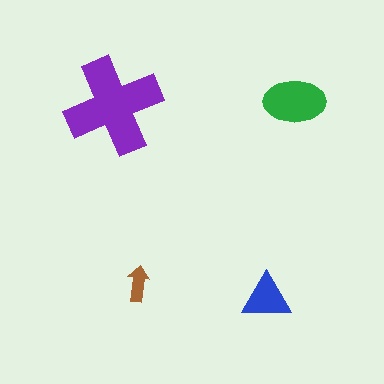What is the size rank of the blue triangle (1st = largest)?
3rd.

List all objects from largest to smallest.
The purple cross, the green ellipse, the blue triangle, the brown arrow.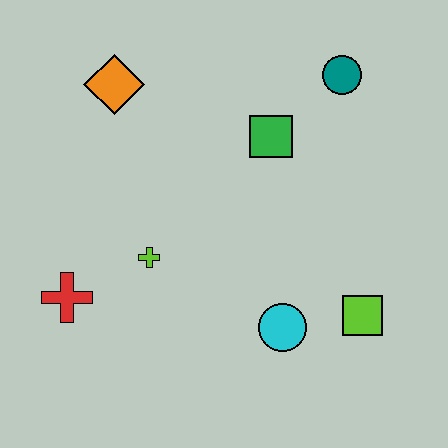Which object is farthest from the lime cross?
The teal circle is farthest from the lime cross.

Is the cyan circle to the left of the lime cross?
No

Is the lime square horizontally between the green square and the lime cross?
No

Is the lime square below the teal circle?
Yes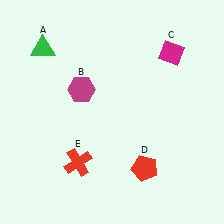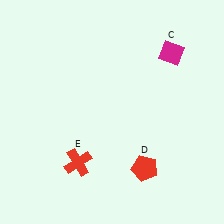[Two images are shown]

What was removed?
The magenta hexagon (B), the green triangle (A) were removed in Image 2.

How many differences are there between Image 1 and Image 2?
There are 2 differences between the two images.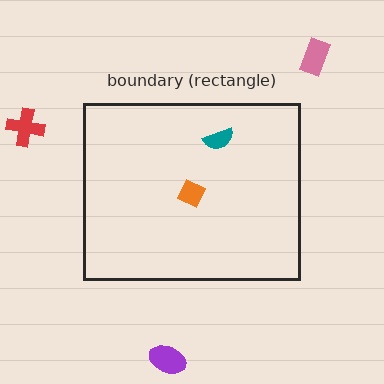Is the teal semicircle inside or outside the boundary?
Inside.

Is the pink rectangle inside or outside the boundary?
Outside.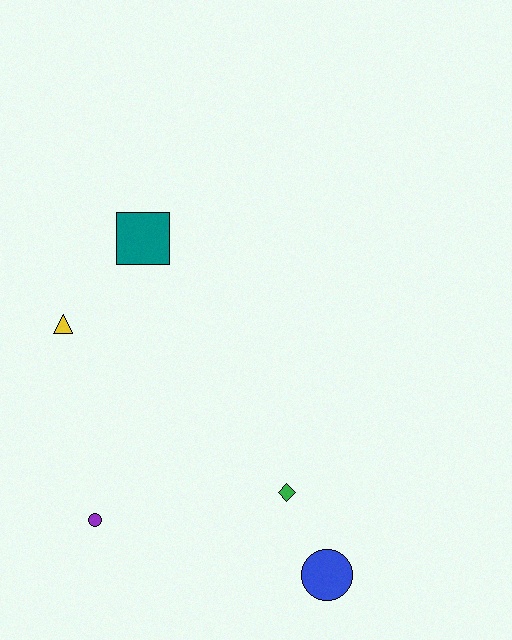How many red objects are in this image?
There are no red objects.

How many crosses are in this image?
There are no crosses.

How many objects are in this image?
There are 5 objects.